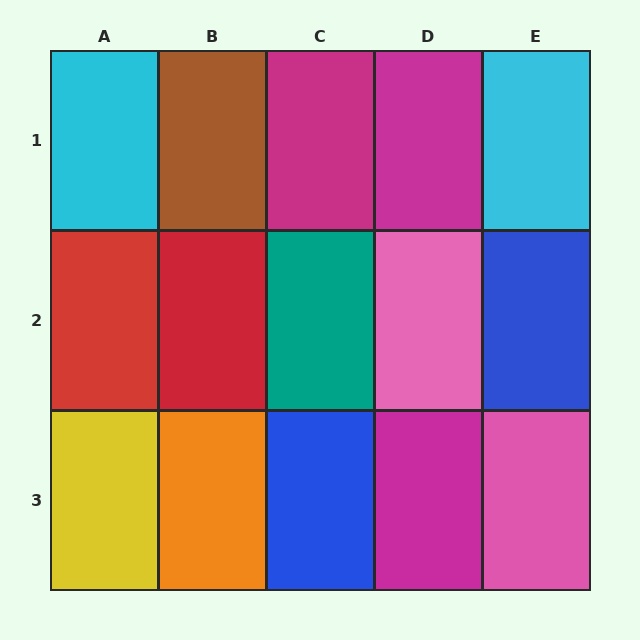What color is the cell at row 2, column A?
Red.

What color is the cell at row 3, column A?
Yellow.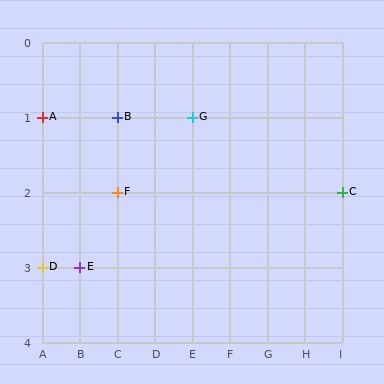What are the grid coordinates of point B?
Point B is at grid coordinates (C, 1).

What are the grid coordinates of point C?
Point C is at grid coordinates (I, 2).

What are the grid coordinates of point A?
Point A is at grid coordinates (A, 1).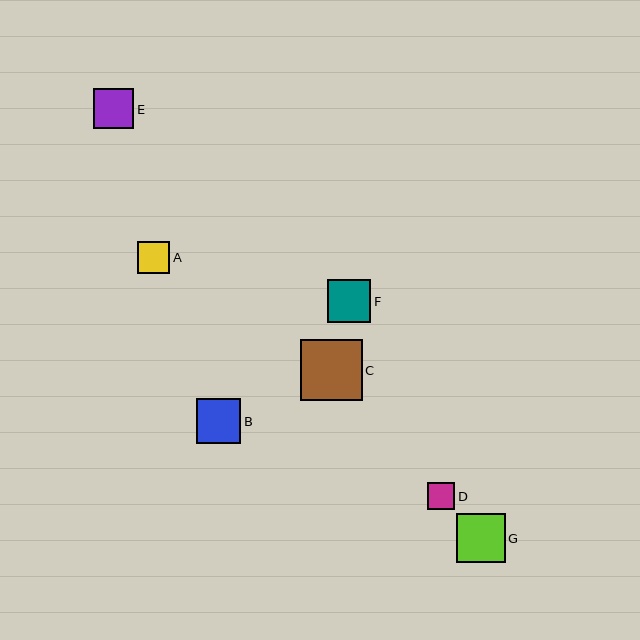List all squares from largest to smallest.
From largest to smallest: C, G, B, F, E, A, D.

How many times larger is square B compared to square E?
Square B is approximately 1.1 times the size of square E.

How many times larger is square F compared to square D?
Square F is approximately 1.6 times the size of square D.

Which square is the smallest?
Square D is the smallest with a size of approximately 27 pixels.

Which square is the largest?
Square C is the largest with a size of approximately 62 pixels.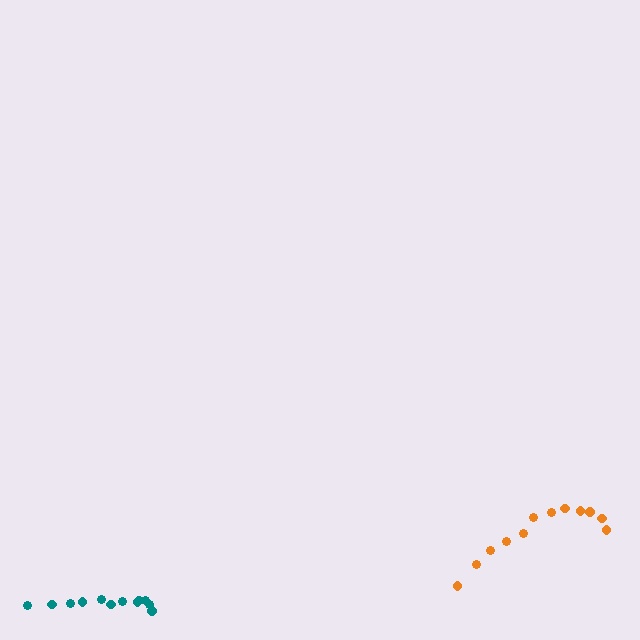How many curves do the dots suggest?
There are 2 distinct paths.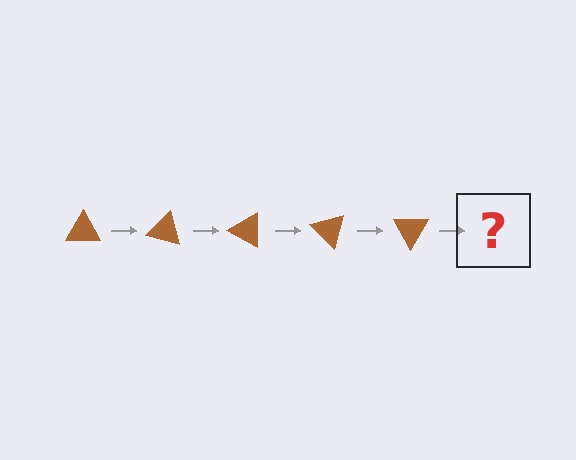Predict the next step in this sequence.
The next step is a brown triangle rotated 75 degrees.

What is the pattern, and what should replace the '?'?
The pattern is that the triangle rotates 15 degrees each step. The '?' should be a brown triangle rotated 75 degrees.